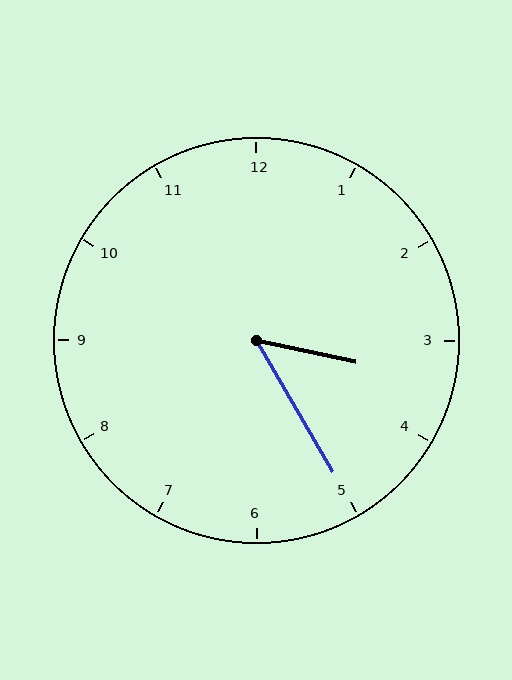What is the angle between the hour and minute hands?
Approximately 48 degrees.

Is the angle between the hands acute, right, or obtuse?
It is acute.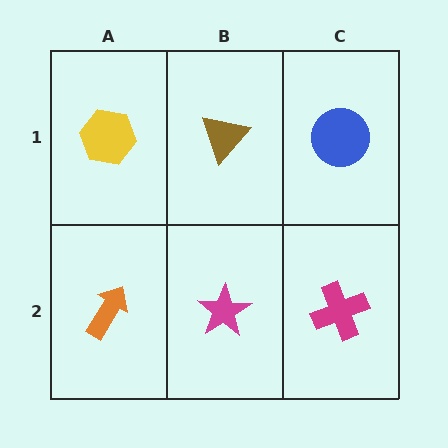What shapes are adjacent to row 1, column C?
A magenta cross (row 2, column C), a brown triangle (row 1, column B).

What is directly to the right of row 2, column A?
A magenta star.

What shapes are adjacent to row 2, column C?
A blue circle (row 1, column C), a magenta star (row 2, column B).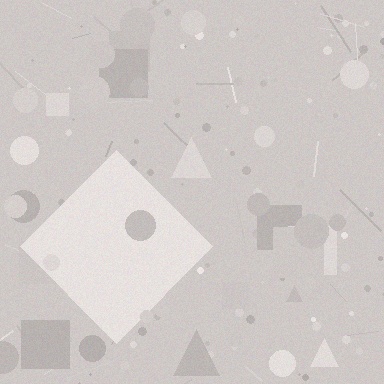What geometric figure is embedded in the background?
A diamond is embedded in the background.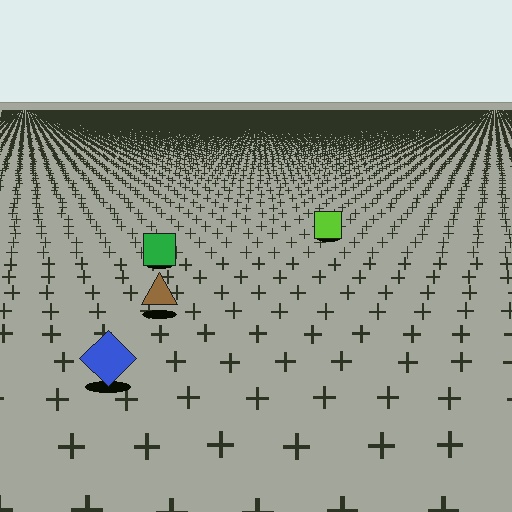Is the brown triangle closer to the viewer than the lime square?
Yes. The brown triangle is closer — you can tell from the texture gradient: the ground texture is coarser near it.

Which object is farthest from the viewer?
The lime square is farthest from the viewer. It appears smaller and the ground texture around it is denser.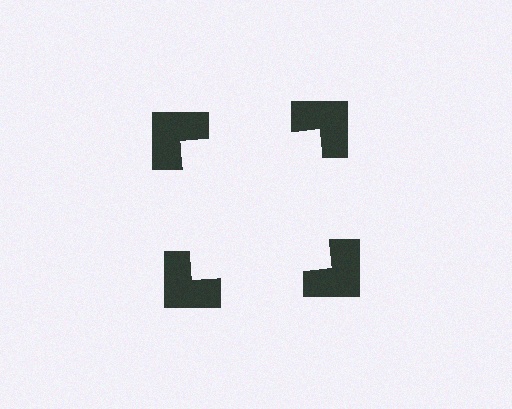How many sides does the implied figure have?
4 sides.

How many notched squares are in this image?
There are 4 — one at each vertex of the illusory square.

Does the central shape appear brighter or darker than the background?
It typically appears slightly brighter than the background, even though no actual brightness change is drawn.